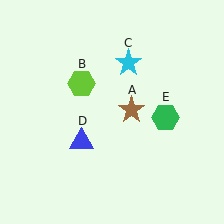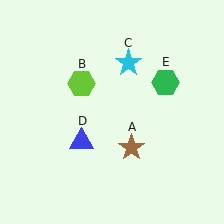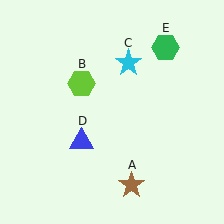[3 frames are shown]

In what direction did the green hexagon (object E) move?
The green hexagon (object E) moved up.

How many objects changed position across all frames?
2 objects changed position: brown star (object A), green hexagon (object E).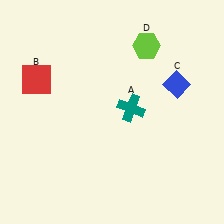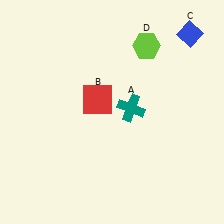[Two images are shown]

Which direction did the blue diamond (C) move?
The blue diamond (C) moved up.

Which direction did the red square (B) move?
The red square (B) moved right.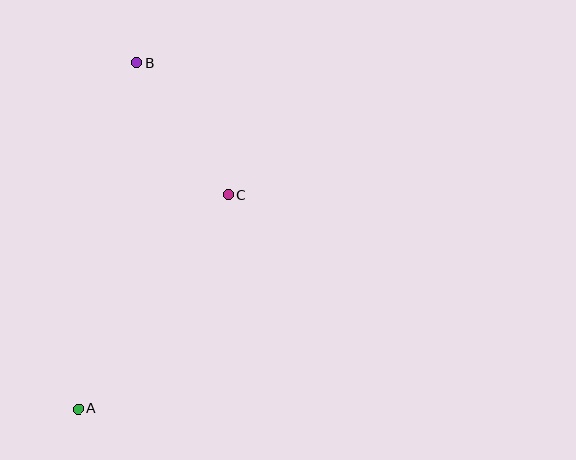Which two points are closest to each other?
Points B and C are closest to each other.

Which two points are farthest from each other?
Points A and B are farthest from each other.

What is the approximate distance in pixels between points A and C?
The distance between A and C is approximately 261 pixels.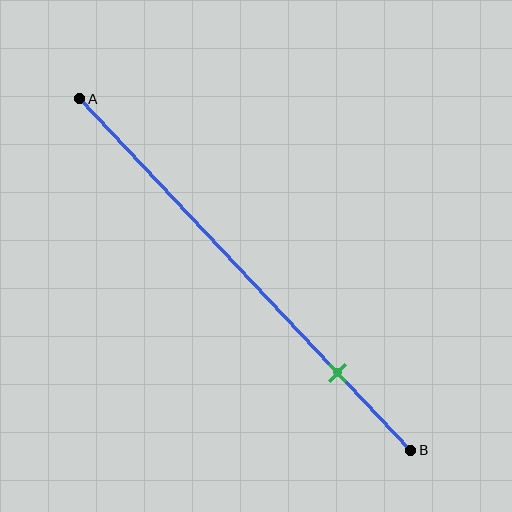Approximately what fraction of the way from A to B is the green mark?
The green mark is approximately 80% of the way from A to B.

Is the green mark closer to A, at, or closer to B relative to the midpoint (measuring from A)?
The green mark is closer to point B than the midpoint of segment AB.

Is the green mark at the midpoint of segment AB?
No, the mark is at about 80% from A, not at the 50% midpoint.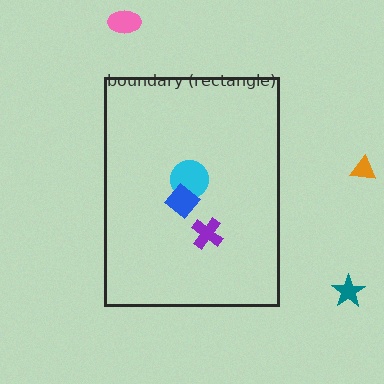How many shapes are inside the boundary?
3 inside, 3 outside.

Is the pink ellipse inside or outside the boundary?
Outside.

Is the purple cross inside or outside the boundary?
Inside.